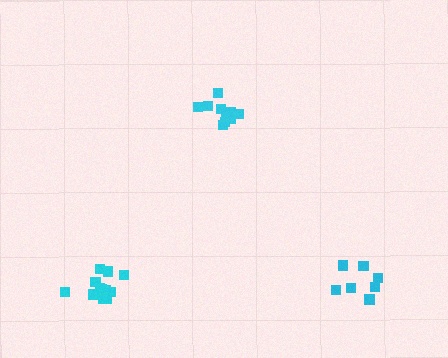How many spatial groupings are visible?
There are 3 spatial groupings.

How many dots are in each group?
Group 1: 12 dots, Group 2: 11 dots, Group 3: 7 dots (30 total).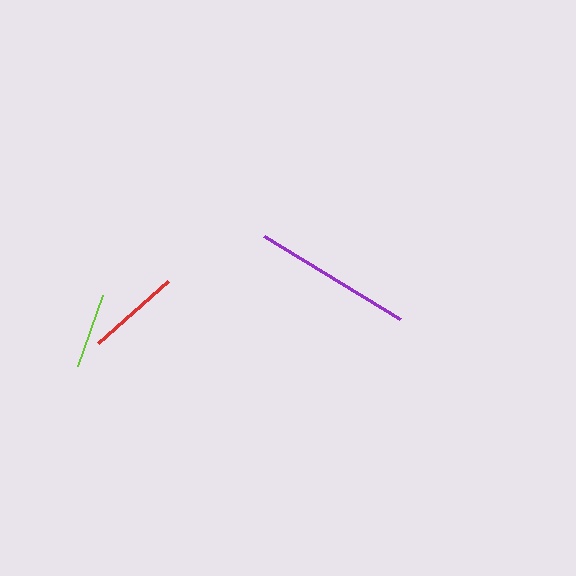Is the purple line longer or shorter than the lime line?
The purple line is longer than the lime line.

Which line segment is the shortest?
The lime line is the shortest at approximately 75 pixels.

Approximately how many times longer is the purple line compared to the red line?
The purple line is approximately 1.7 times the length of the red line.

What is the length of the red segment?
The red segment is approximately 94 pixels long.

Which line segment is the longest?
The purple line is the longest at approximately 159 pixels.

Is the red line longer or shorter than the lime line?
The red line is longer than the lime line.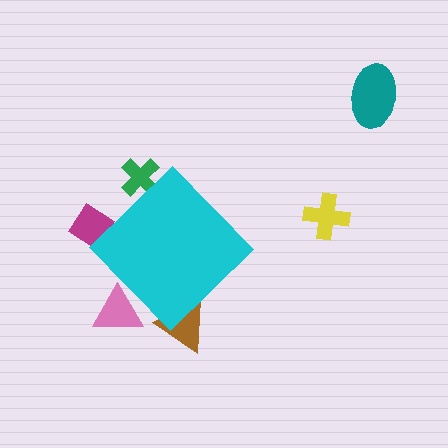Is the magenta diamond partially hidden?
Yes, the magenta diamond is partially hidden behind the cyan diamond.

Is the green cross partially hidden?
Yes, the green cross is partially hidden behind the cyan diamond.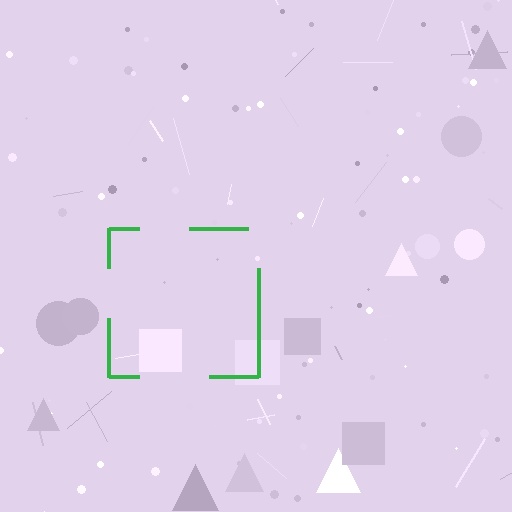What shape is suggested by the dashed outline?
The dashed outline suggests a square.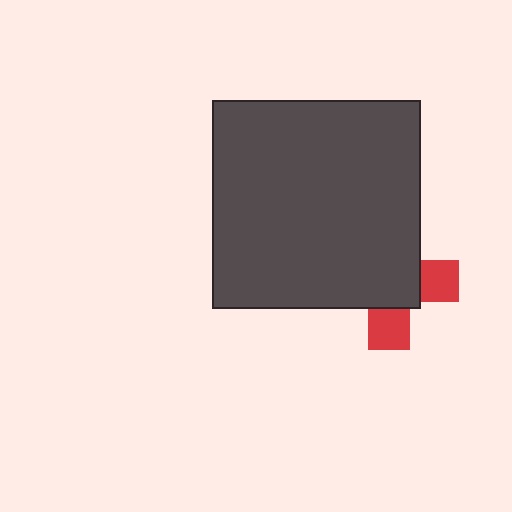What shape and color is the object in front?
The object in front is a dark gray square.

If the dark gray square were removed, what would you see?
You would see the complete red cross.